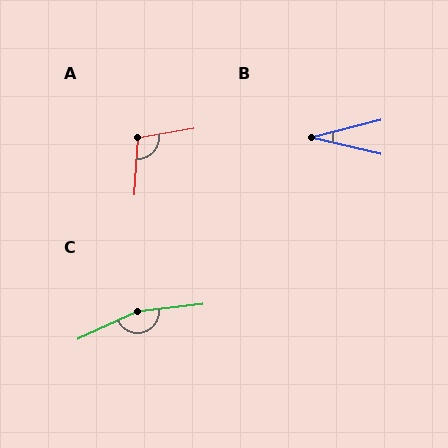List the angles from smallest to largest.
B (28°), A (103°), C (162°).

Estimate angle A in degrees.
Approximately 103 degrees.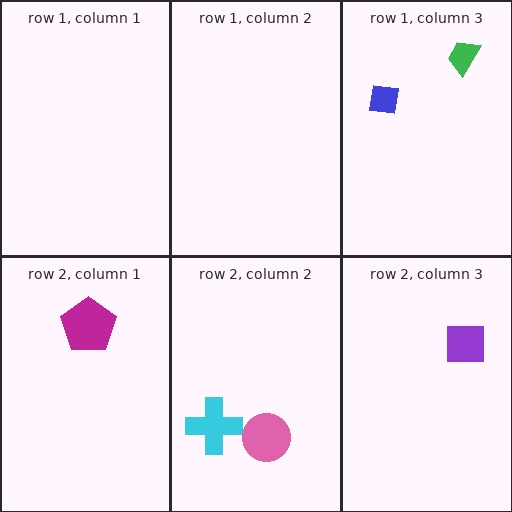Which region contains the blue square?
The row 1, column 3 region.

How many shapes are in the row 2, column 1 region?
1.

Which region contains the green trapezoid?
The row 1, column 3 region.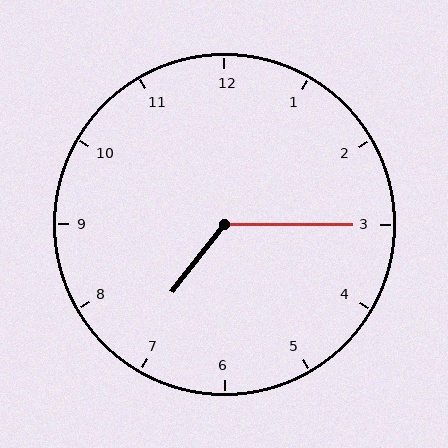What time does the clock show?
7:15.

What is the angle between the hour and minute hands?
Approximately 128 degrees.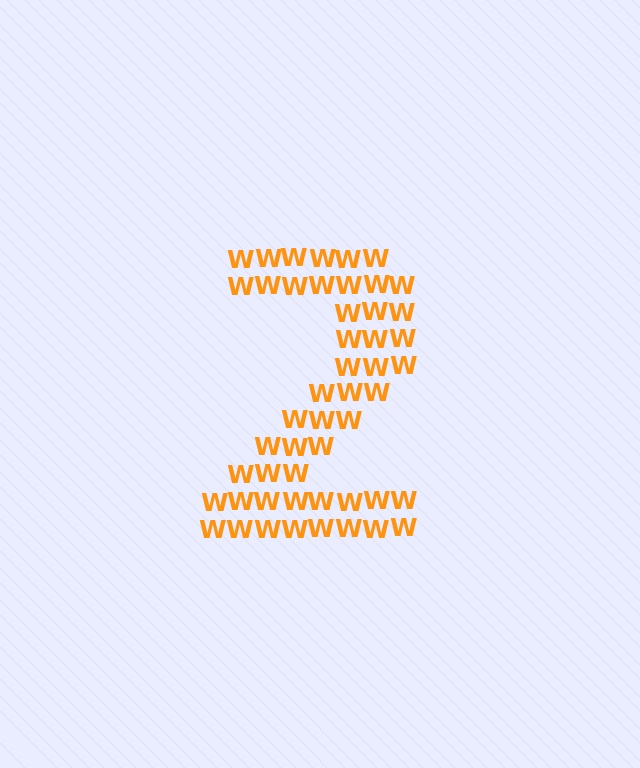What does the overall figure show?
The overall figure shows the digit 2.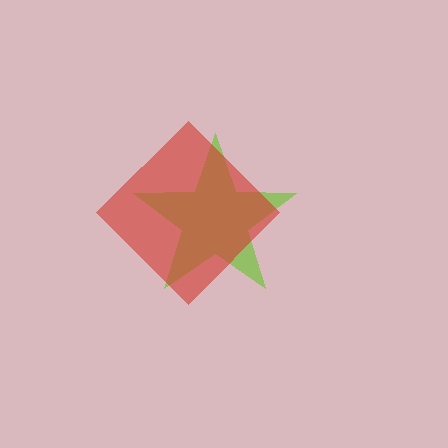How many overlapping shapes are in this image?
There are 2 overlapping shapes in the image.